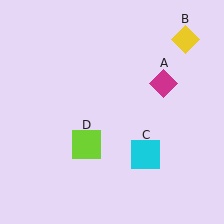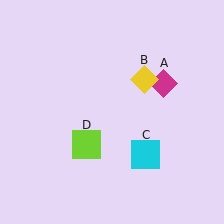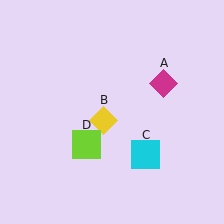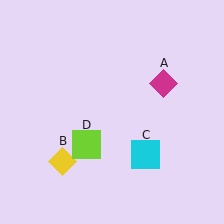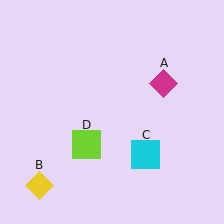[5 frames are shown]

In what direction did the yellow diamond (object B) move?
The yellow diamond (object B) moved down and to the left.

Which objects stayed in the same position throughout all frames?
Magenta diamond (object A) and cyan square (object C) and lime square (object D) remained stationary.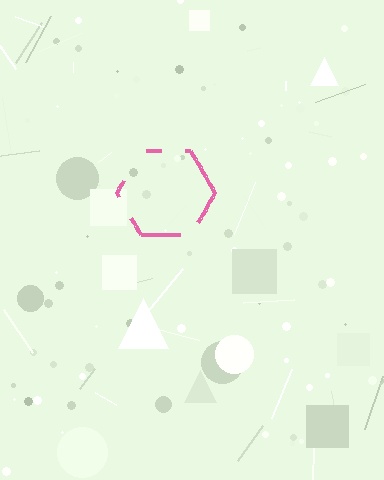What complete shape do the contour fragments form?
The contour fragments form a hexagon.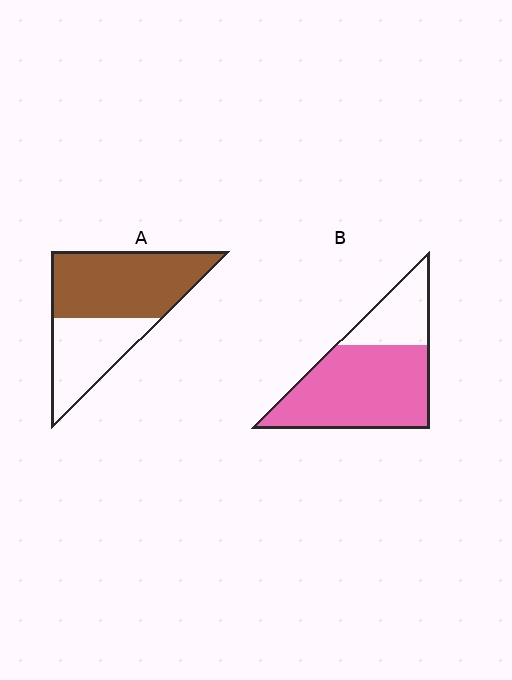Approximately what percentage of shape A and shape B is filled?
A is approximately 60% and B is approximately 70%.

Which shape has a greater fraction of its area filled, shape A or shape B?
Shape B.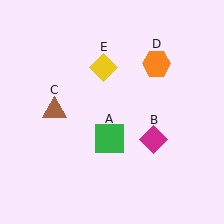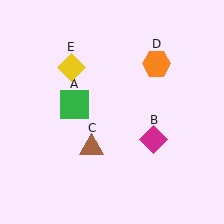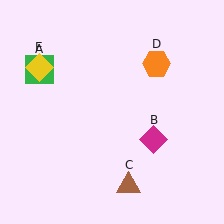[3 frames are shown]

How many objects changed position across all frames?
3 objects changed position: green square (object A), brown triangle (object C), yellow diamond (object E).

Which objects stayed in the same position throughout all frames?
Magenta diamond (object B) and orange hexagon (object D) remained stationary.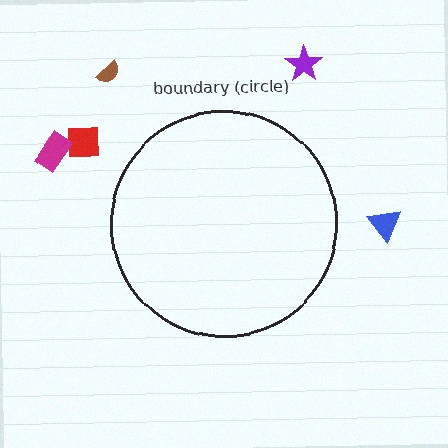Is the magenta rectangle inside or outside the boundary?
Outside.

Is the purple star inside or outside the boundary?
Outside.